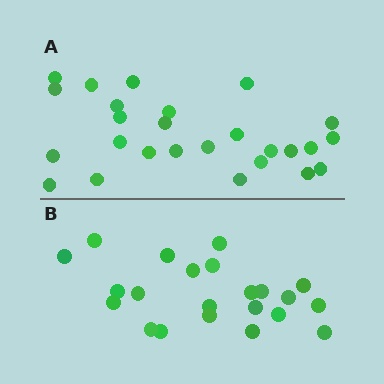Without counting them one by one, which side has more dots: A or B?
Region A (the top region) has more dots.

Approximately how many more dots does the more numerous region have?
Region A has about 4 more dots than region B.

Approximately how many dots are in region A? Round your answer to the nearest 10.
About 30 dots. (The exact count is 26, which rounds to 30.)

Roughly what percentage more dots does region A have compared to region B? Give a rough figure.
About 20% more.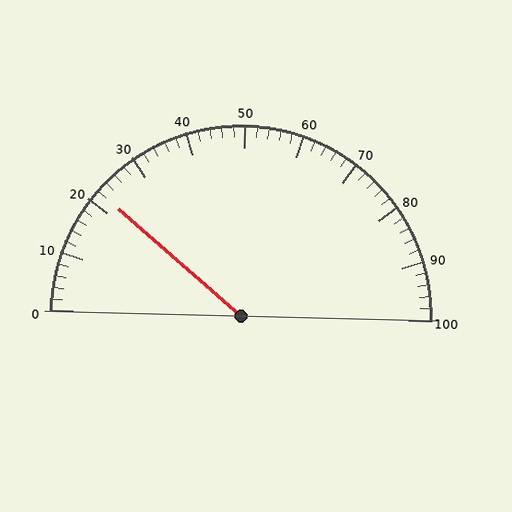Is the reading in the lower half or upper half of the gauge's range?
The reading is in the lower half of the range (0 to 100).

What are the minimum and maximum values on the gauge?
The gauge ranges from 0 to 100.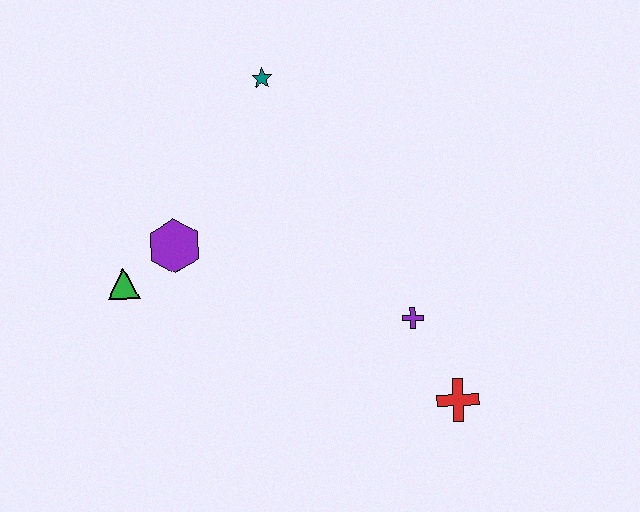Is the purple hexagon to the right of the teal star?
No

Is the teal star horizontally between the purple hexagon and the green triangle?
No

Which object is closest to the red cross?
The purple cross is closest to the red cross.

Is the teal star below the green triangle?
No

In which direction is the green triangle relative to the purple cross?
The green triangle is to the left of the purple cross.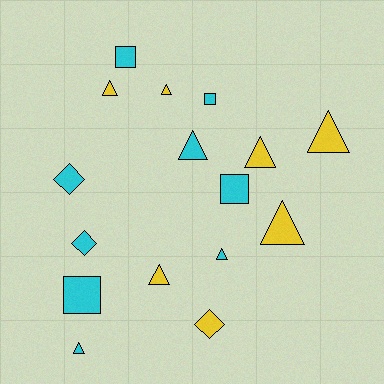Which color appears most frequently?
Cyan, with 9 objects.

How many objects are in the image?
There are 16 objects.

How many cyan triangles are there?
There are 3 cyan triangles.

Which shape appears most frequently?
Triangle, with 9 objects.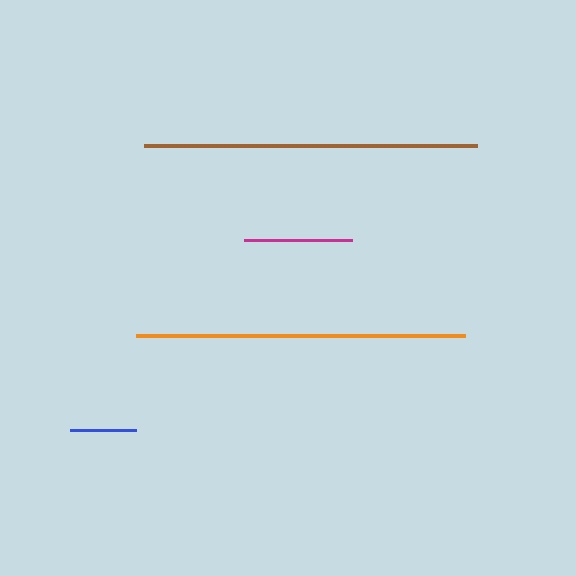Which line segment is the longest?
The brown line is the longest at approximately 334 pixels.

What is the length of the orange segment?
The orange segment is approximately 329 pixels long.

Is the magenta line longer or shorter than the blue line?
The magenta line is longer than the blue line.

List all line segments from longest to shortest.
From longest to shortest: brown, orange, magenta, blue.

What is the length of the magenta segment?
The magenta segment is approximately 107 pixels long.